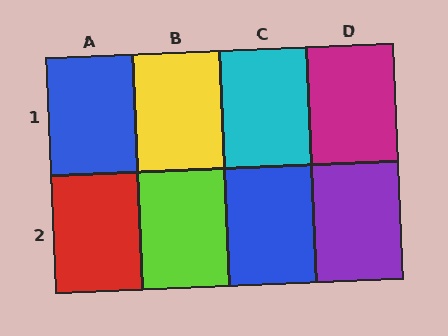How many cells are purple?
1 cell is purple.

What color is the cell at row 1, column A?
Blue.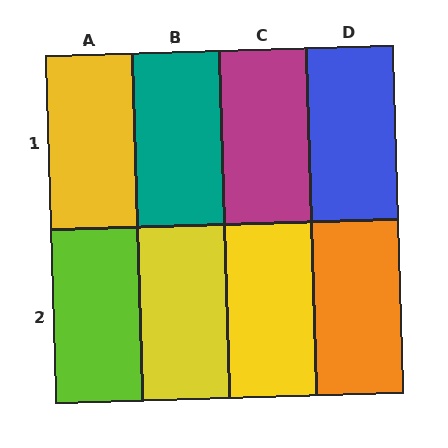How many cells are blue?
1 cell is blue.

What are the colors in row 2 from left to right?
Lime, yellow, yellow, orange.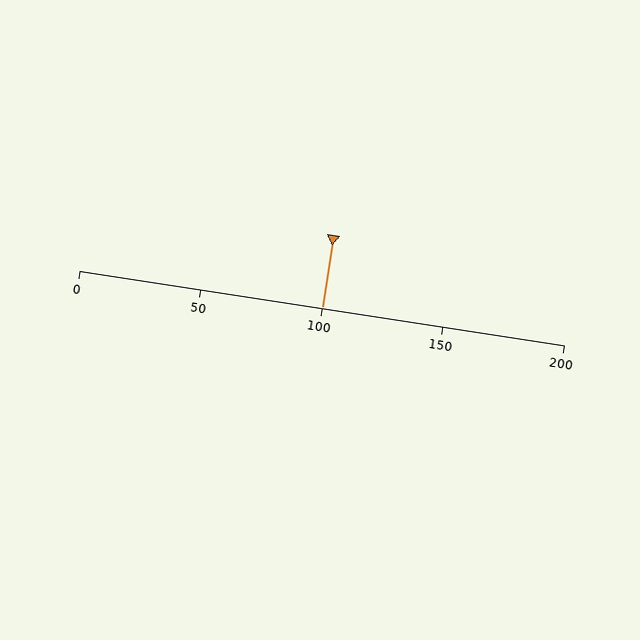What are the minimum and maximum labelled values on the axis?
The axis runs from 0 to 200.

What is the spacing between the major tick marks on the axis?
The major ticks are spaced 50 apart.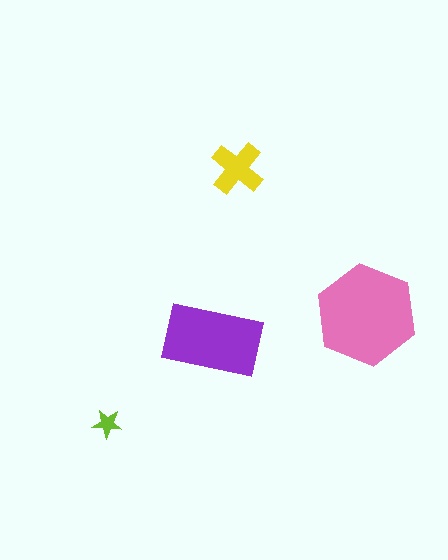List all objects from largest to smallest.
The pink hexagon, the purple rectangle, the yellow cross, the lime star.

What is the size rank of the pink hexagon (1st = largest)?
1st.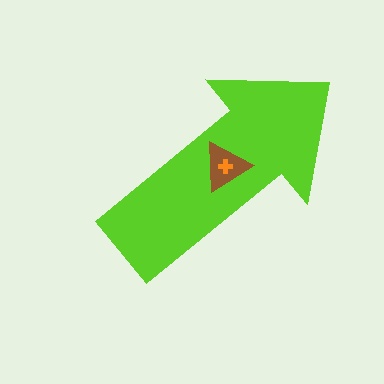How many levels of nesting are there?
3.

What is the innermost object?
The orange cross.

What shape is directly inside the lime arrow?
The brown triangle.